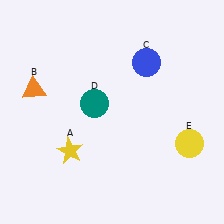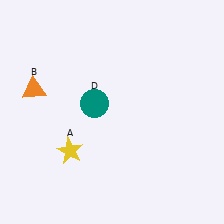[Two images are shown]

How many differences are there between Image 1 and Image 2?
There are 2 differences between the two images.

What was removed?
The blue circle (C), the yellow circle (E) were removed in Image 2.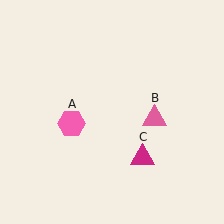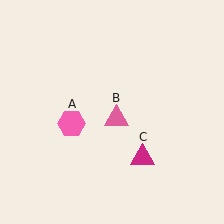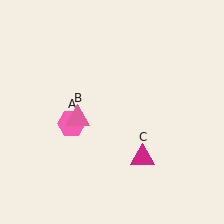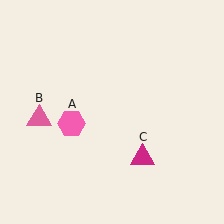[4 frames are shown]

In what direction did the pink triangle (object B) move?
The pink triangle (object B) moved left.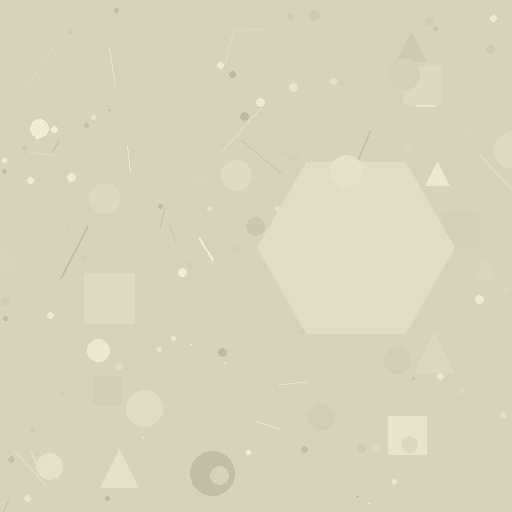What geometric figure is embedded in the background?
A hexagon is embedded in the background.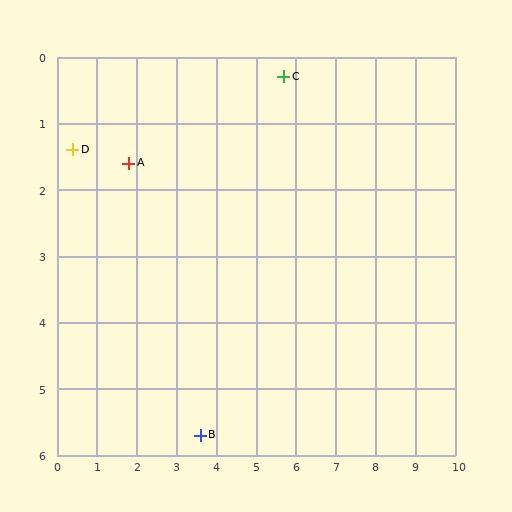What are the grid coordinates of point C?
Point C is at approximately (5.7, 0.3).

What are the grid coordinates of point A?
Point A is at approximately (1.8, 1.6).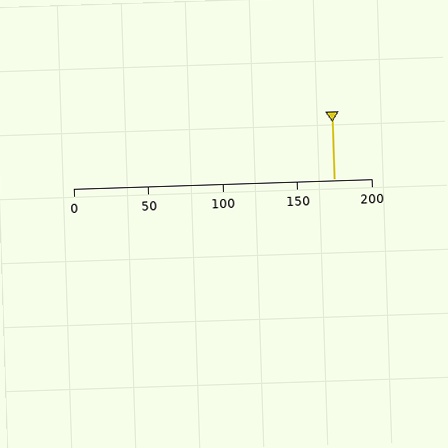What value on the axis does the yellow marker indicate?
The marker indicates approximately 175.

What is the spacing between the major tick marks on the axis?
The major ticks are spaced 50 apart.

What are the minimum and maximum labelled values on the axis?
The axis runs from 0 to 200.